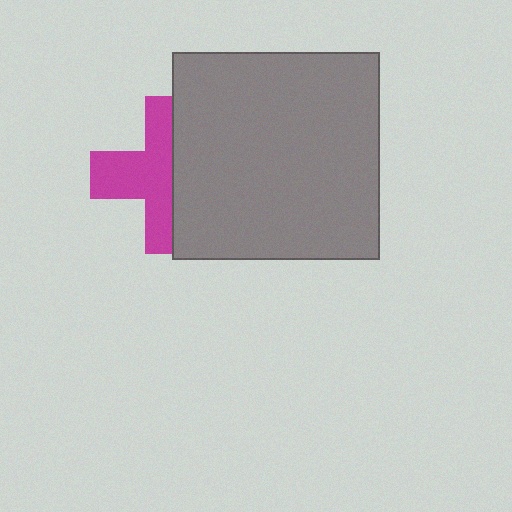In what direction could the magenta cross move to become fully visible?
The magenta cross could move left. That would shift it out from behind the gray square entirely.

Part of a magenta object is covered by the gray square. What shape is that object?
It is a cross.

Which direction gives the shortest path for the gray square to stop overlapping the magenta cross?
Moving right gives the shortest separation.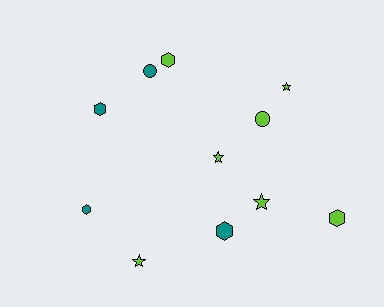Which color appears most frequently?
Lime, with 7 objects.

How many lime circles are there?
There is 1 lime circle.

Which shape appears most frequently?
Hexagon, with 5 objects.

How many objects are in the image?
There are 11 objects.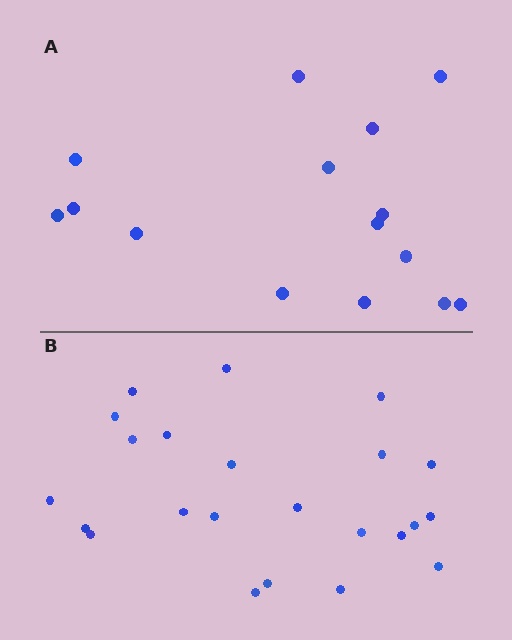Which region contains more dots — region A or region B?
Region B (the bottom region) has more dots.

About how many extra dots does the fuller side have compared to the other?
Region B has roughly 8 or so more dots than region A.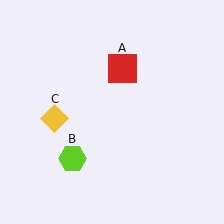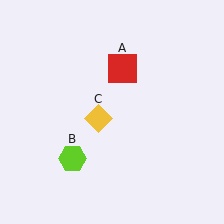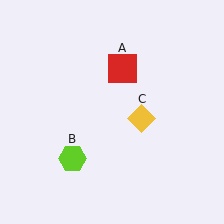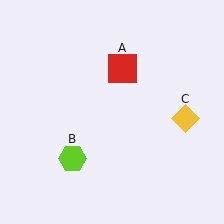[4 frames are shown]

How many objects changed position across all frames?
1 object changed position: yellow diamond (object C).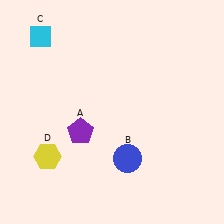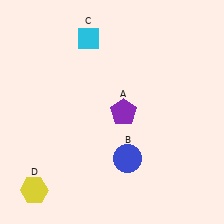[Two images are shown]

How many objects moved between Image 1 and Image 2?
3 objects moved between the two images.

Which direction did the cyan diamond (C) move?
The cyan diamond (C) moved right.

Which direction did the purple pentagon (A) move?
The purple pentagon (A) moved right.